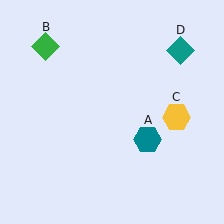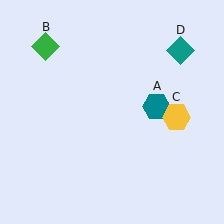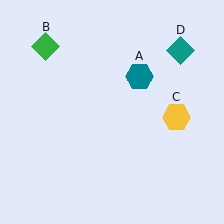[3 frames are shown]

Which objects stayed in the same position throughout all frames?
Green diamond (object B) and yellow hexagon (object C) and teal diamond (object D) remained stationary.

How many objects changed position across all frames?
1 object changed position: teal hexagon (object A).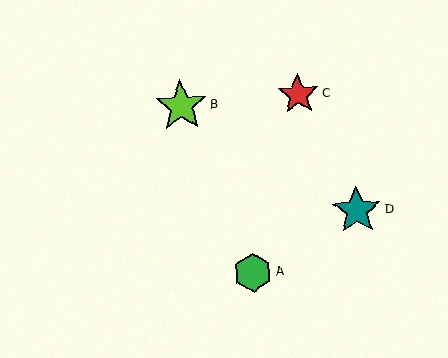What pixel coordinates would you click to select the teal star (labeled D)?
Click at (357, 210) to select the teal star D.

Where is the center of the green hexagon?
The center of the green hexagon is at (253, 273).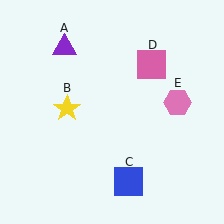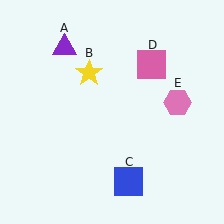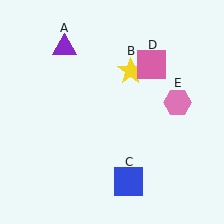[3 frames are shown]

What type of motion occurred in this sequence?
The yellow star (object B) rotated clockwise around the center of the scene.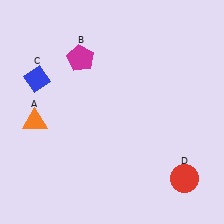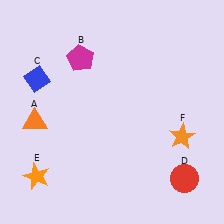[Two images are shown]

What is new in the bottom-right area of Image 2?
An orange star (F) was added in the bottom-right area of Image 2.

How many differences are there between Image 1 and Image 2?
There are 2 differences between the two images.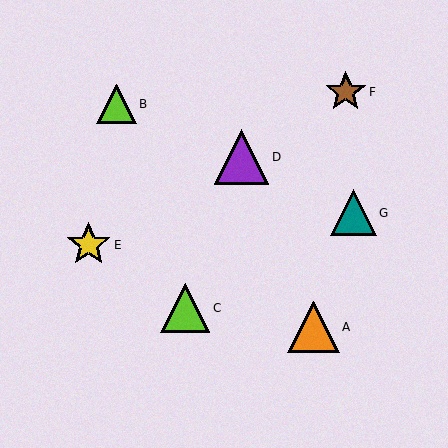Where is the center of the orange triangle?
The center of the orange triangle is at (313, 327).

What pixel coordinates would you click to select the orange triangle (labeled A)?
Click at (313, 327) to select the orange triangle A.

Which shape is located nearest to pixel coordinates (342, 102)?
The brown star (labeled F) at (346, 92) is nearest to that location.